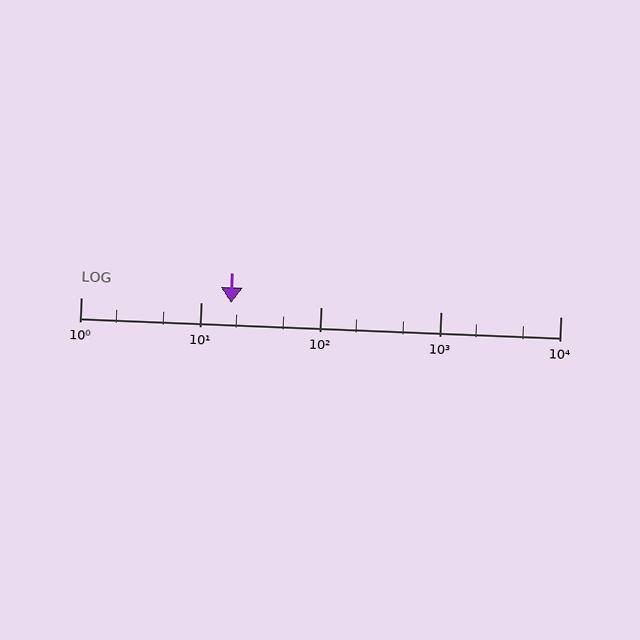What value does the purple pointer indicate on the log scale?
The pointer indicates approximately 18.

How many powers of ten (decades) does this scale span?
The scale spans 4 decades, from 1 to 10000.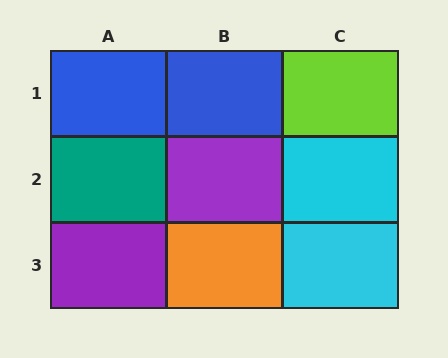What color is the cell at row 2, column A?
Teal.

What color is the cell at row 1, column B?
Blue.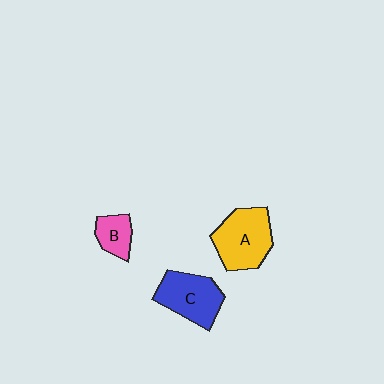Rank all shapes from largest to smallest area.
From largest to smallest: A (yellow), C (blue), B (pink).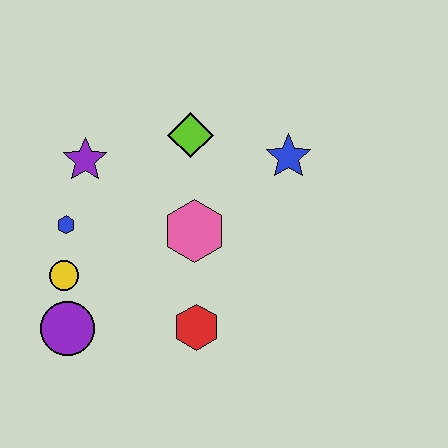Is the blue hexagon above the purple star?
No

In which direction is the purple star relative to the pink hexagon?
The purple star is to the left of the pink hexagon.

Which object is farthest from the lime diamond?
The purple circle is farthest from the lime diamond.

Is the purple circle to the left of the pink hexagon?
Yes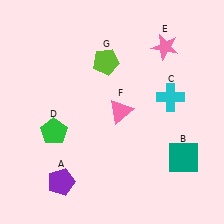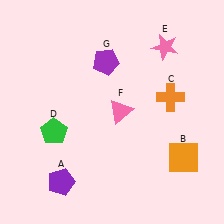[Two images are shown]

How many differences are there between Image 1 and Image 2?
There are 3 differences between the two images.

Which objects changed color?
B changed from teal to orange. C changed from cyan to orange. G changed from lime to purple.